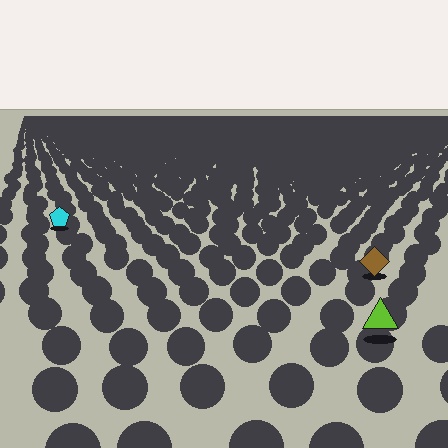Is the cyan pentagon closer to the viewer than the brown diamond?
No. The brown diamond is closer — you can tell from the texture gradient: the ground texture is coarser near it.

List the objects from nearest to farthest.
From nearest to farthest: the lime triangle, the brown diamond, the cyan pentagon.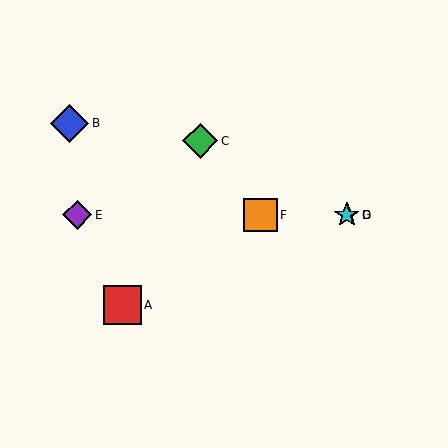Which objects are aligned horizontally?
Objects D, E, F, G are aligned horizontally.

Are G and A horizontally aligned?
No, G is at y≈215 and A is at y≈305.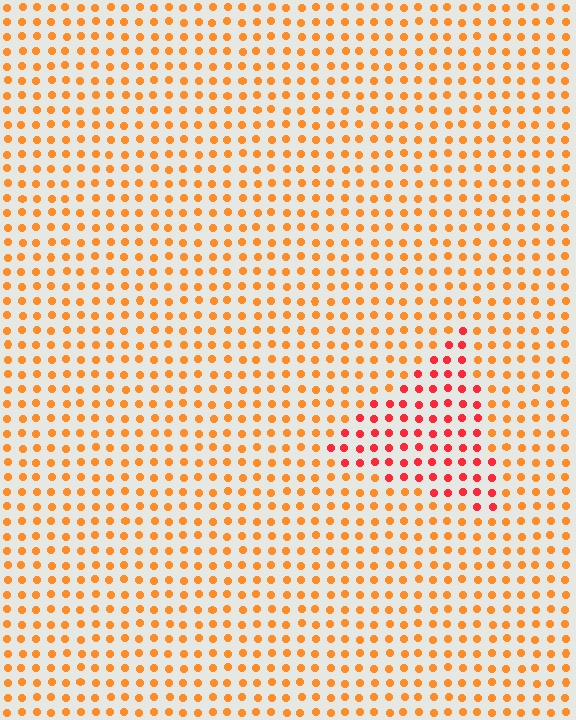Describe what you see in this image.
The image is filled with small orange elements in a uniform arrangement. A triangle-shaped region is visible where the elements are tinted to a slightly different hue, forming a subtle color boundary.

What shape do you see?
I see a triangle.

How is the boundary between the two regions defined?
The boundary is defined purely by a slight shift in hue (about 33 degrees). Spacing, size, and orientation are identical on both sides.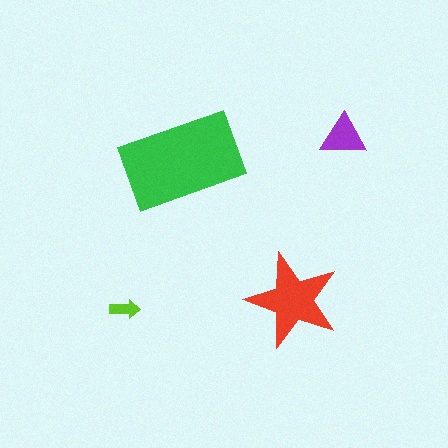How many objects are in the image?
There are 4 objects in the image.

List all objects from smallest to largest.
The lime arrow, the purple triangle, the red star, the green rectangle.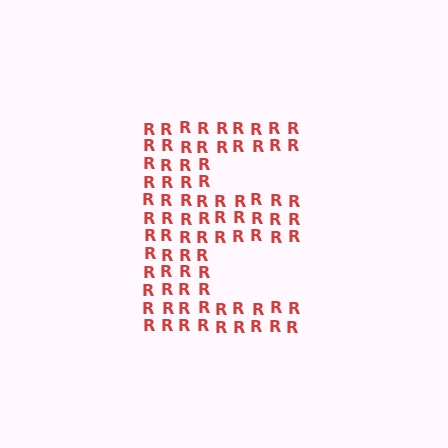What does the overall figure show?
The overall figure shows the letter E.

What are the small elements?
The small elements are letter R's.